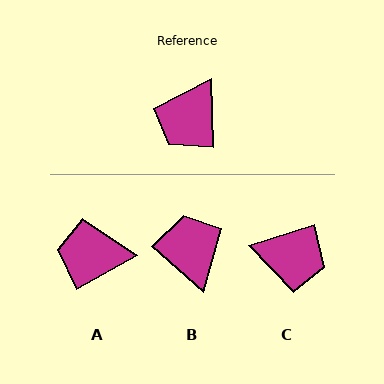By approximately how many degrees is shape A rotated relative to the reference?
Approximately 61 degrees clockwise.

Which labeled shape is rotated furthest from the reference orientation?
B, about 132 degrees away.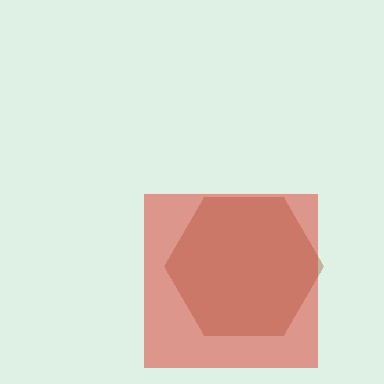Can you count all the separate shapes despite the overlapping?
Yes, there are 2 separate shapes.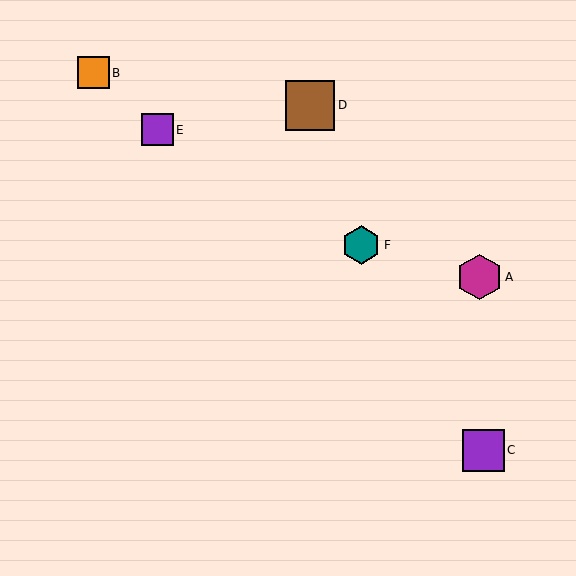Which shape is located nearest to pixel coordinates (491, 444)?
The purple square (labeled C) at (483, 450) is nearest to that location.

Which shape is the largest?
The brown square (labeled D) is the largest.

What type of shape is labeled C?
Shape C is a purple square.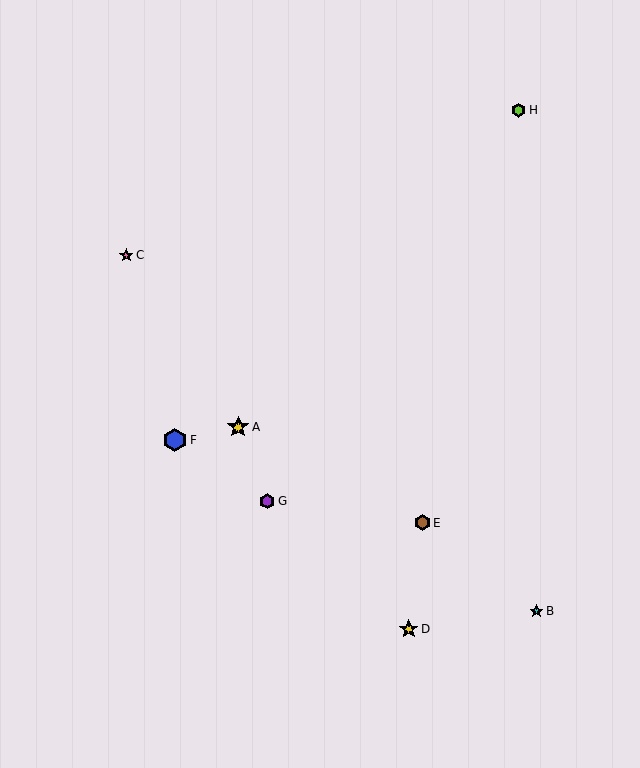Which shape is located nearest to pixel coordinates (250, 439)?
The yellow star (labeled A) at (238, 427) is nearest to that location.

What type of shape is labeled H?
Shape H is a lime hexagon.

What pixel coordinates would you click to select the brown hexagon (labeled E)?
Click at (423, 523) to select the brown hexagon E.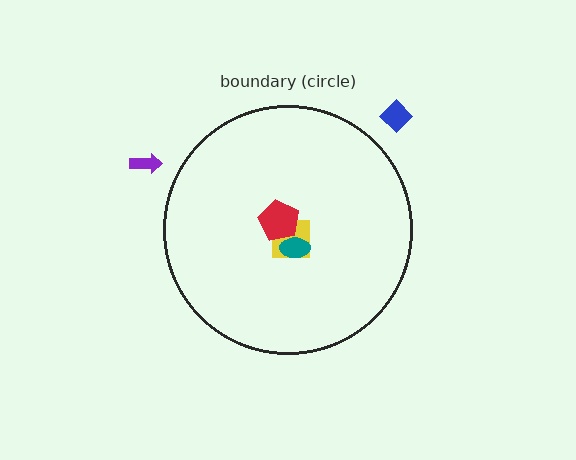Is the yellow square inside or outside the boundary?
Inside.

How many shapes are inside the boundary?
3 inside, 2 outside.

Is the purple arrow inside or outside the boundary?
Outside.